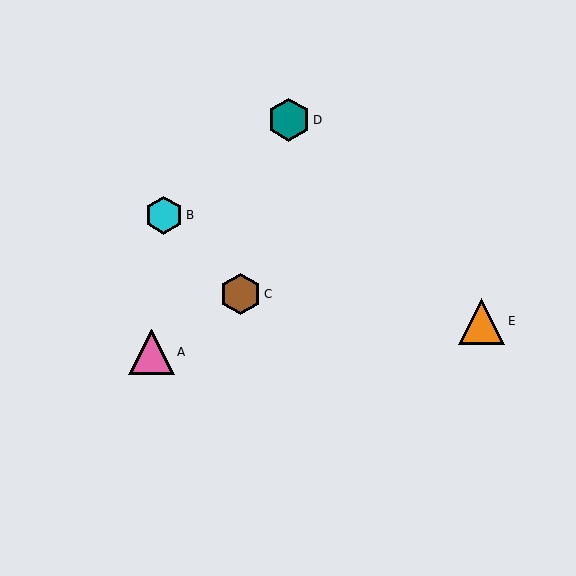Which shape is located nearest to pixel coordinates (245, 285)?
The brown hexagon (labeled C) at (240, 294) is nearest to that location.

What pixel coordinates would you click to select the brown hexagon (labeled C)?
Click at (240, 294) to select the brown hexagon C.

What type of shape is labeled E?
Shape E is an orange triangle.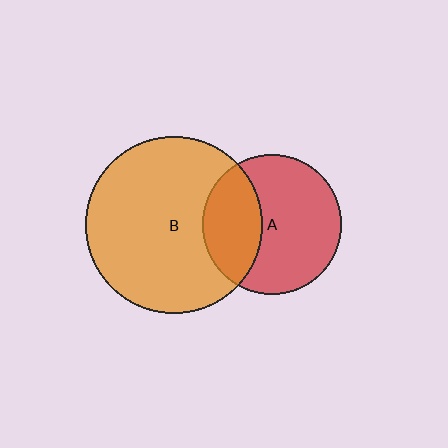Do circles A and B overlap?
Yes.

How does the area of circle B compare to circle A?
Approximately 1.6 times.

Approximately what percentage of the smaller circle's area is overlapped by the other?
Approximately 35%.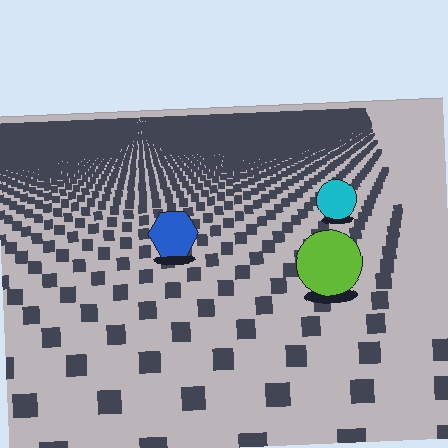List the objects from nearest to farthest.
From nearest to farthest: the lime circle, the blue hexagon, the cyan circle.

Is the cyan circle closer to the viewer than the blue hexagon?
No. The blue hexagon is closer — you can tell from the texture gradient: the ground texture is coarser near it.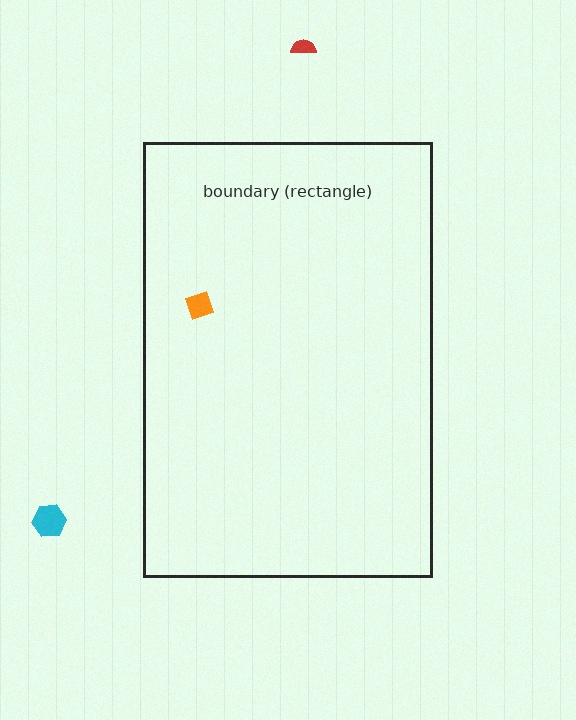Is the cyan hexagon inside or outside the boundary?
Outside.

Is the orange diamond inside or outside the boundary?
Inside.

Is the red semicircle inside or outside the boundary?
Outside.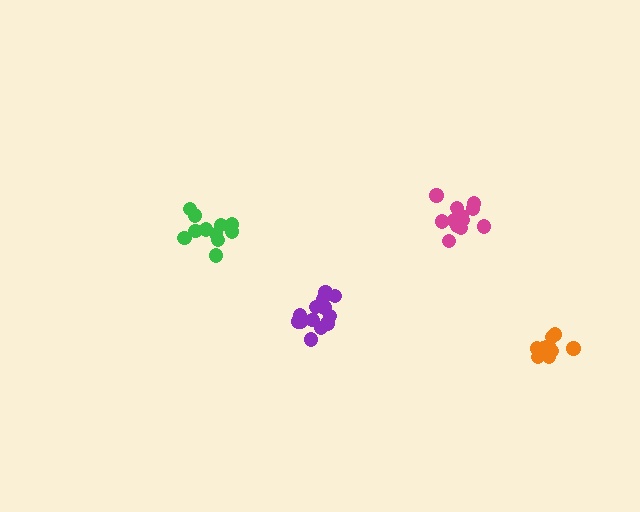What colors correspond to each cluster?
The clusters are colored: green, purple, magenta, orange.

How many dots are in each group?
Group 1: 11 dots, Group 2: 14 dots, Group 3: 14 dots, Group 4: 10 dots (49 total).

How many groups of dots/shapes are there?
There are 4 groups.